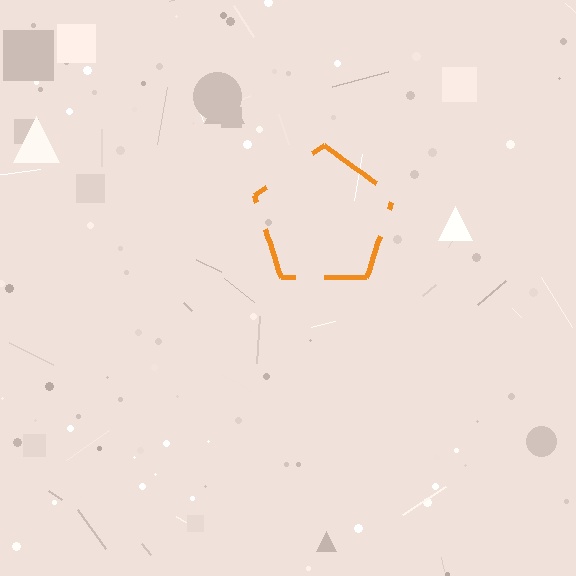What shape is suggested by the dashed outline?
The dashed outline suggests a pentagon.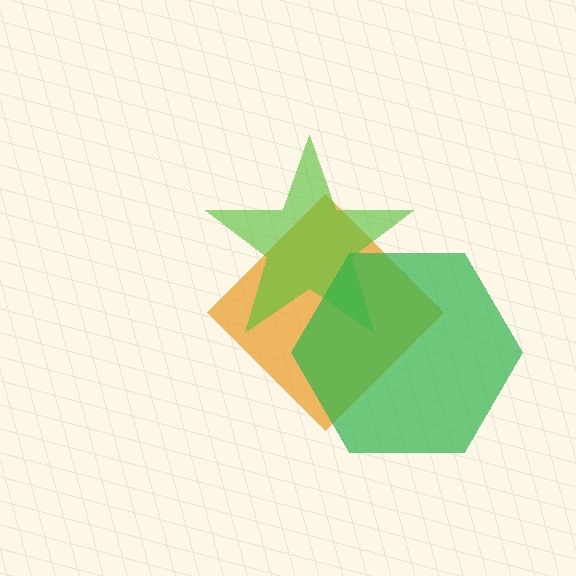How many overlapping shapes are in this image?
There are 3 overlapping shapes in the image.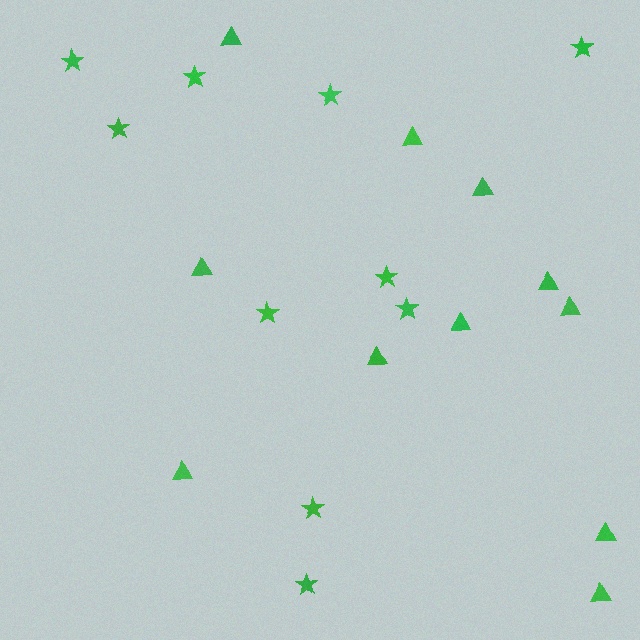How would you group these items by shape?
There are 2 groups: one group of triangles (11) and one group of stars (10).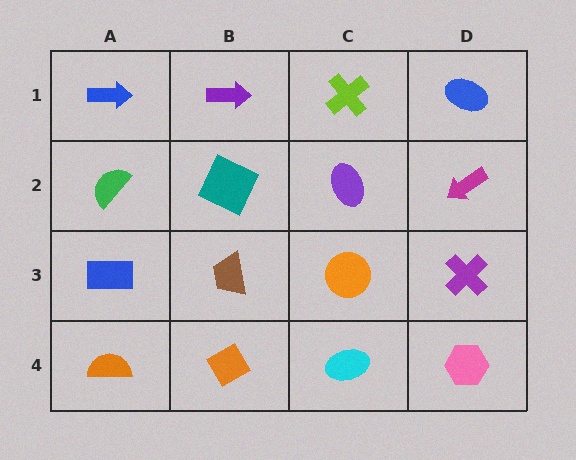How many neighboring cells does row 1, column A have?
2.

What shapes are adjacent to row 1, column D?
A magenta arrow (row 2, column D), a lime cross (row 1, column C).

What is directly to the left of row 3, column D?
An orange circle.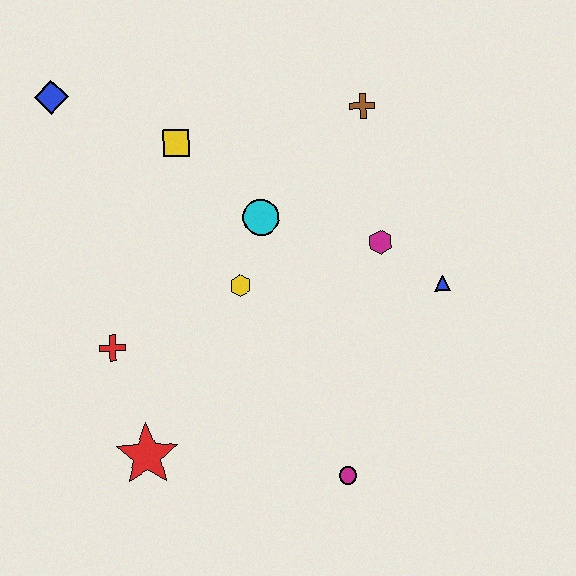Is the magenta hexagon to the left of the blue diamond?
No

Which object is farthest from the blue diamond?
The magenta circle is farthest from the blue diamond.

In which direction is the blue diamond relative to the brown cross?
The blue diamond is to the left of the brown cross.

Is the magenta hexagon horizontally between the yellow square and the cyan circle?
No